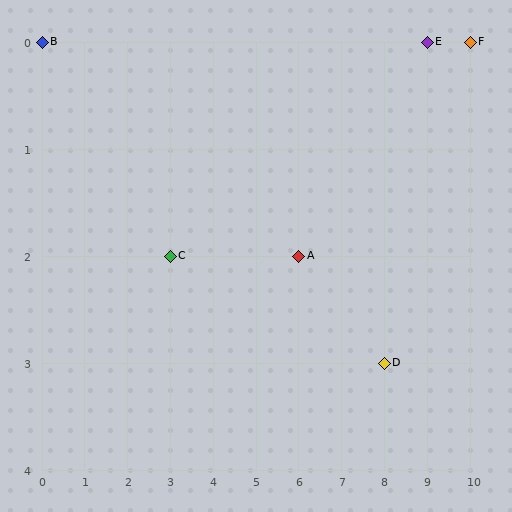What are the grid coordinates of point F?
Point F is at grid coordinates (10, 0).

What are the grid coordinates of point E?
Point E is at grid coordinates (9, 0).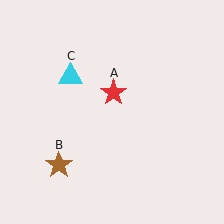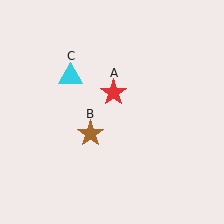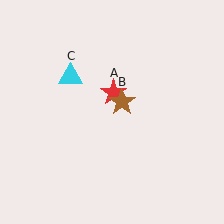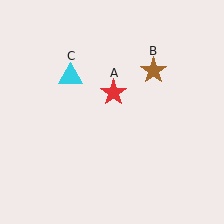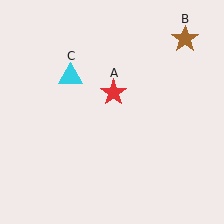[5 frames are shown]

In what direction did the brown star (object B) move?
The brown star (object B) moved up and to the right.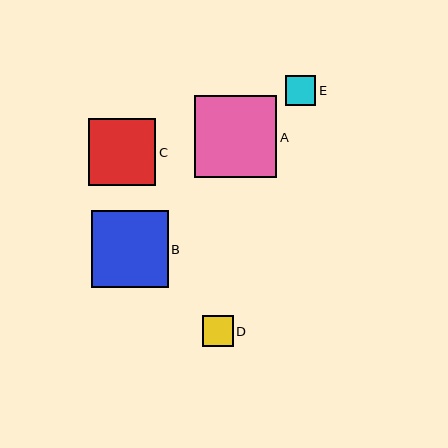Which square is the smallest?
Square E is the smallest with a size of approximately 30 pixels.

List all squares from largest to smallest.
From largest to smallest: A, B, C, D, E.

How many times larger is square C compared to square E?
Square C is approximately 2.3 times the size of square E.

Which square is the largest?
Square A is the largest with a size of approximately 82 pixels.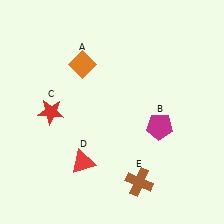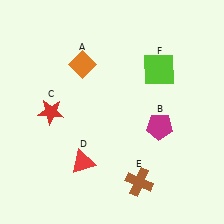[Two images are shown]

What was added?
A lime square (F) was added in Image 2.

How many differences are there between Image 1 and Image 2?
There is 1 difference between the two images.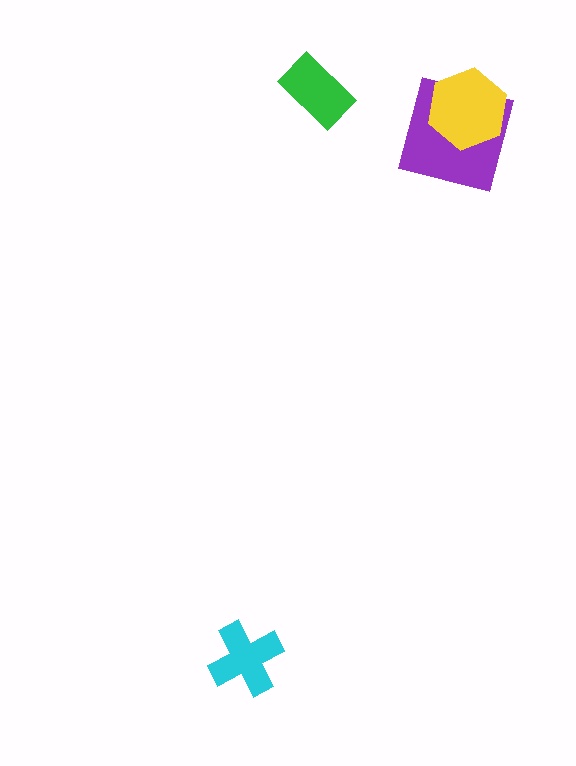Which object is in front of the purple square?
The yellow hexagon is in front of the purple square.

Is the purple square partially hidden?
Yes, it is partially covered by another shape.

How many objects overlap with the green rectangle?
0 objects overlap with the green rectangle.